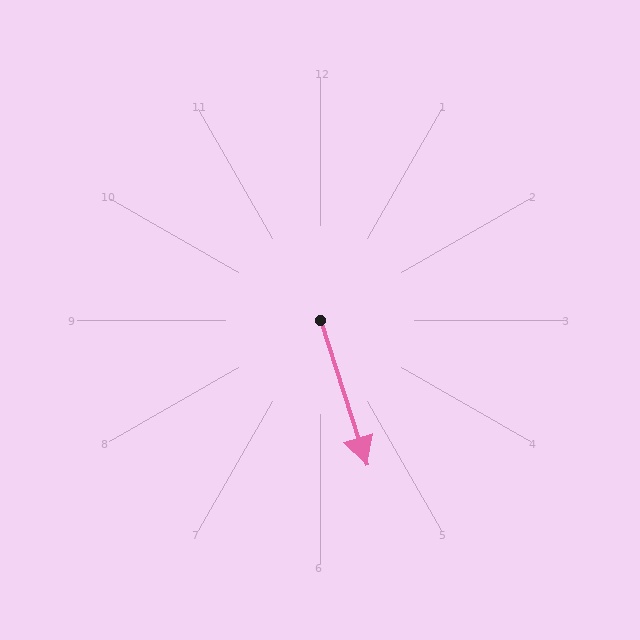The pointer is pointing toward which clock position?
Roughly 5 o'clock.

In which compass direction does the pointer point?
South.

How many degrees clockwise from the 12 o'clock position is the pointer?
Approximately 162 degrees.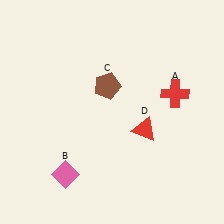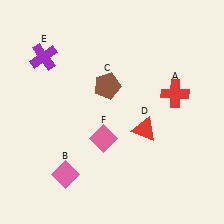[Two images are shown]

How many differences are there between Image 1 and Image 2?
There are 2 differences between the two images.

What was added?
A purple cross (E), a pink diamond (F) were added in Image 2.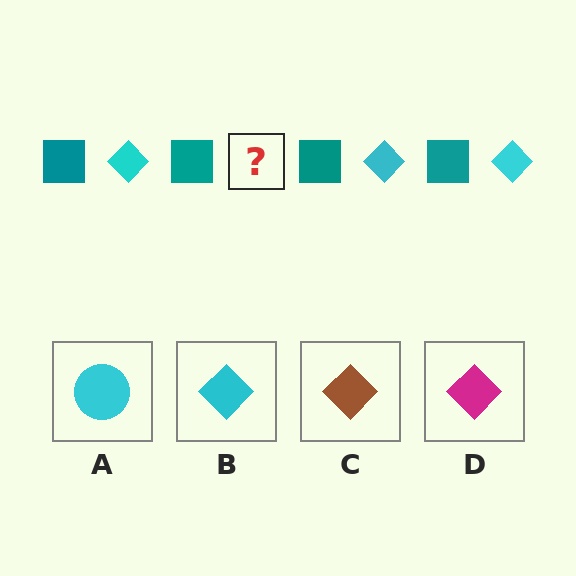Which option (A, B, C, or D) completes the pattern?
B.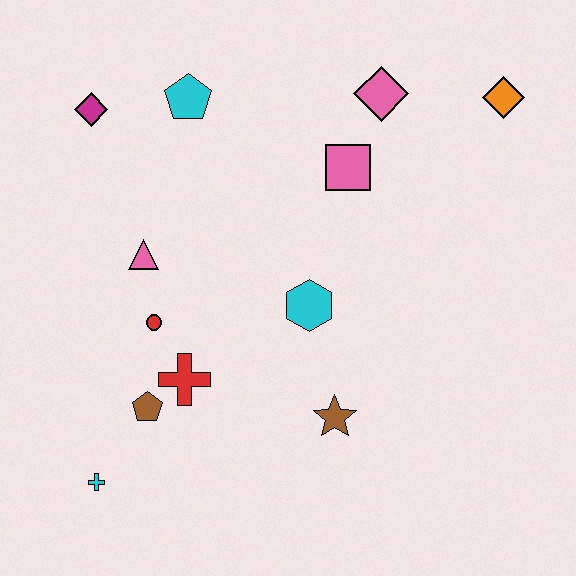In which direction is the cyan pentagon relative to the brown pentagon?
The cyan pentagon is above the brown pentagon.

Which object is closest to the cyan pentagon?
The magenta diamond is closest to the cyan pentagon.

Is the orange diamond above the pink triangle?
Yes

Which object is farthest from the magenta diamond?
The orange diamond is farthest from the magenta diamond.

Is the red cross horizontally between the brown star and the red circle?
Yes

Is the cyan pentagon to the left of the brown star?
Yes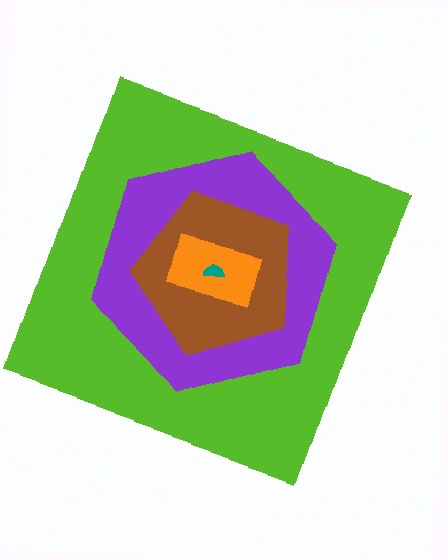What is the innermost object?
The teal semicircle.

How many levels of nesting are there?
5.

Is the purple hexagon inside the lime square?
Yes.